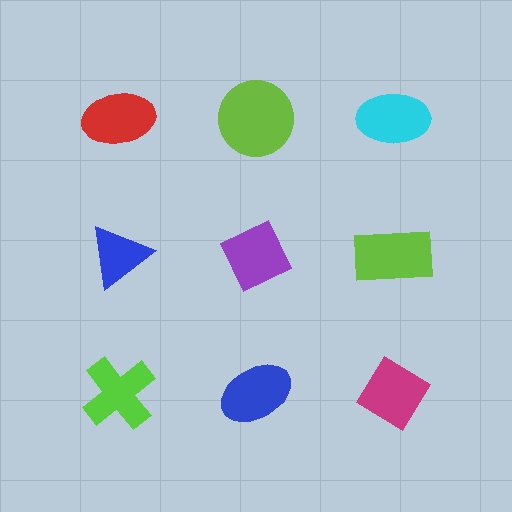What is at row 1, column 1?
A red ellipse.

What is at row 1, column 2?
A lime circle.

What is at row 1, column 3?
A cyan ellipse.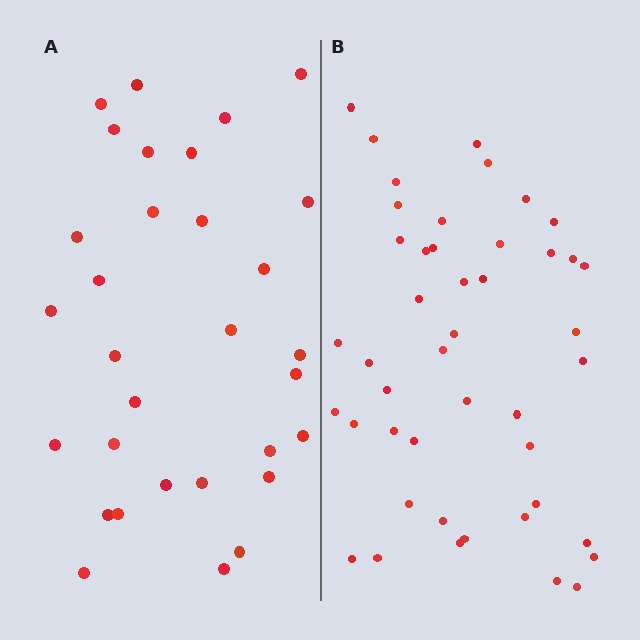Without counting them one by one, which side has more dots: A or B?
Region B (the right region) has more dots.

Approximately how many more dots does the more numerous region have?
Region B has approximately 15 more dots than region A.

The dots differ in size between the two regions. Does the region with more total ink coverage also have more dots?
No. Region A has more total ink coverage because its dots are larger, but region B actually contains more individual dots. Total area can be misleading — the number of items is what matters here.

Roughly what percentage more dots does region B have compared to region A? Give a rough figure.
About 45% more.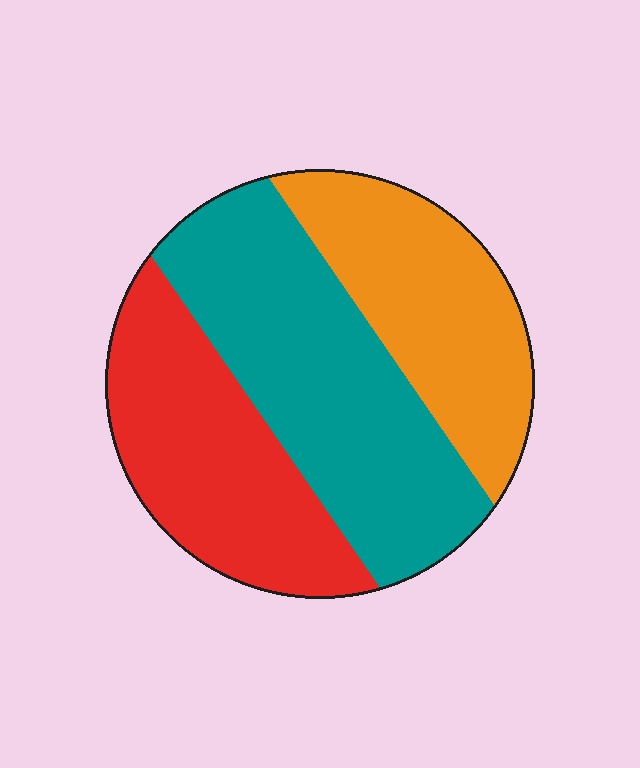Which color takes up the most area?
Teal, at roughly 40%.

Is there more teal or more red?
Teal.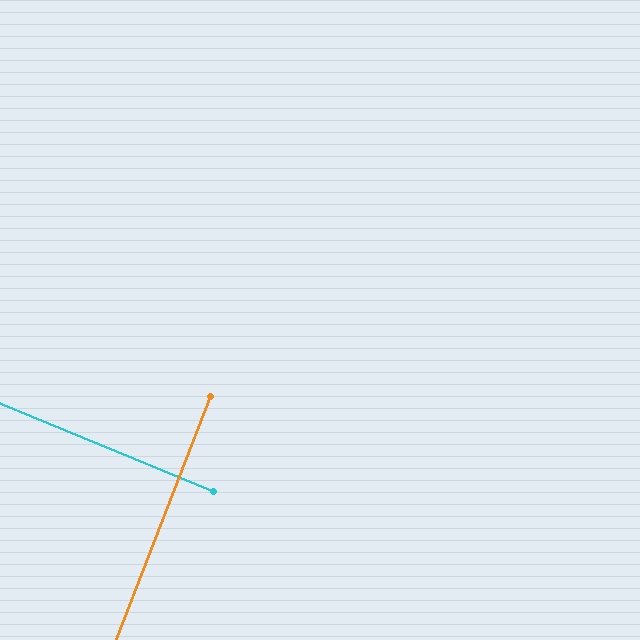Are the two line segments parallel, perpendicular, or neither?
Perpendicular — they meet at approximately 89°.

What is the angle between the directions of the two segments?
Approximately 89 degrees.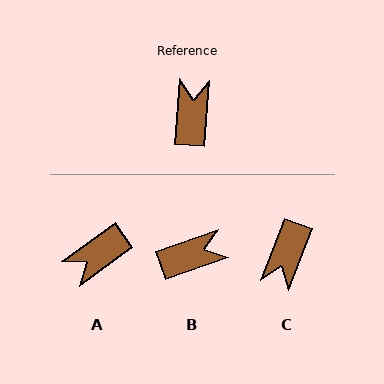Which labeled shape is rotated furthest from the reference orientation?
C, about 164 degrees away.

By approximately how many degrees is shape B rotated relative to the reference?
Approximately 65 degrees clockwise.